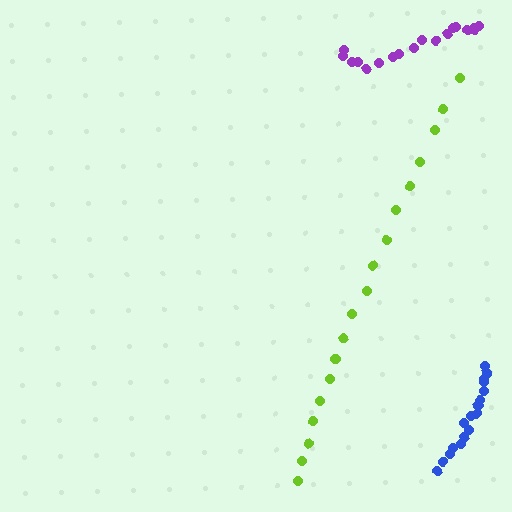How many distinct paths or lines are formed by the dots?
There are 3 distinct paths.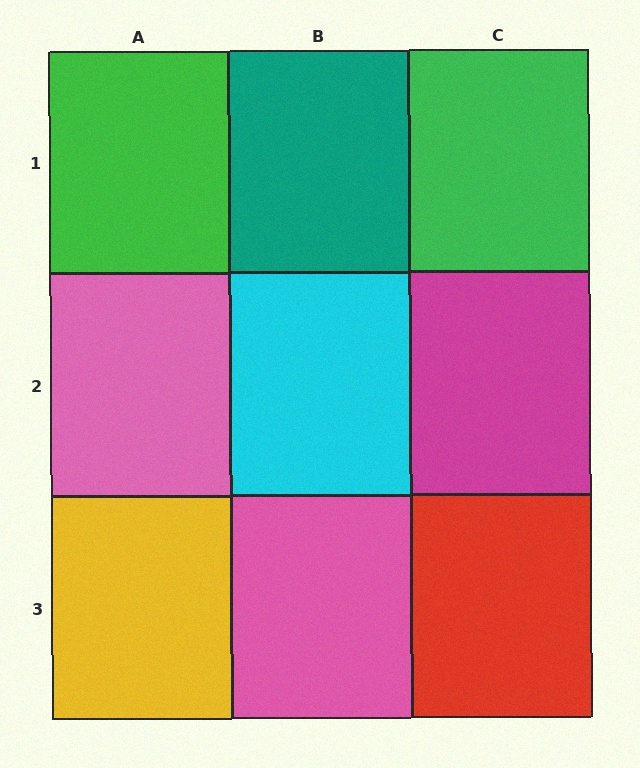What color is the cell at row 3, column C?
Red.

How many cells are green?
2 cells are green.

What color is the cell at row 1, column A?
Green.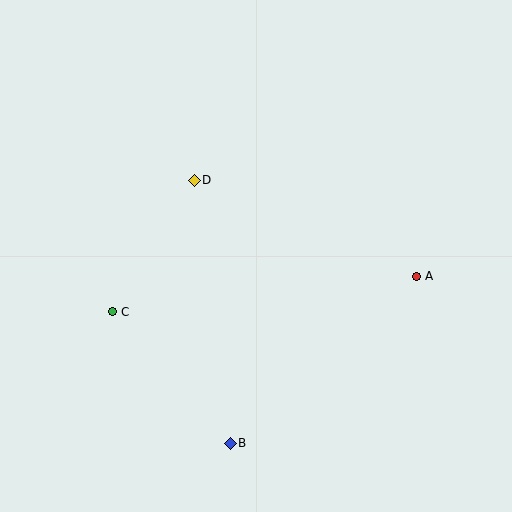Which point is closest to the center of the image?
Point D at (194, 180) is closest to the center.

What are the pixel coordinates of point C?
Point C is at (113, 312).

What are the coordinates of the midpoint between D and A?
The midpoint between D and A is at (305, 228).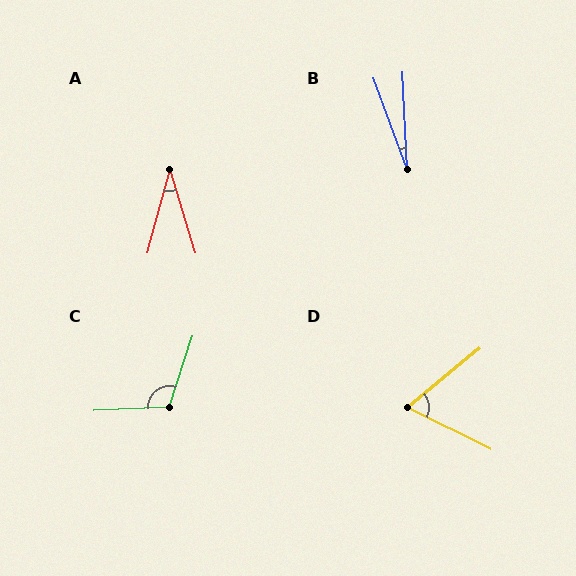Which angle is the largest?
C, at approximately 111 degrees.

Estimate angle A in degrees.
Approximately 32 degrees.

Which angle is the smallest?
B, at approximately 17 degrees.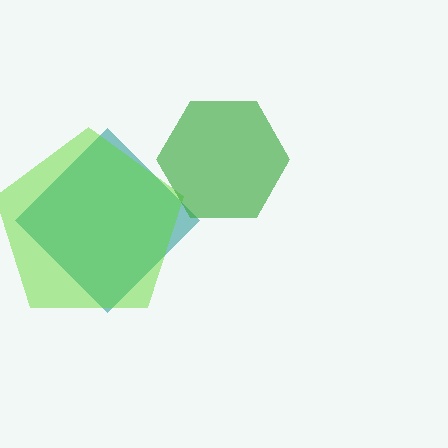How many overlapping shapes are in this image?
There are 3 overlapping shapes in the image.